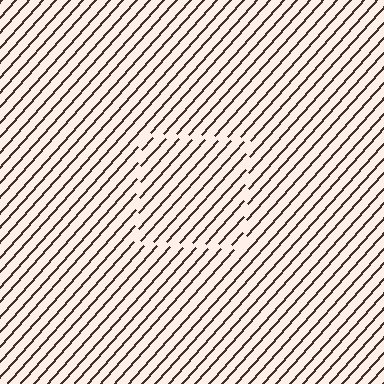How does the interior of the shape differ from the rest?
The interior of the shape contains the same grating, shifted by half a period — the contour is defined by the phase discontinuity where line-ends from the inner and outer gratings abut.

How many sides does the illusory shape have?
4 sides — the line-ends trace a square.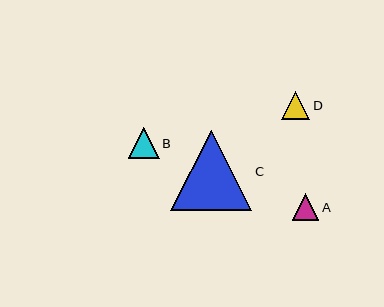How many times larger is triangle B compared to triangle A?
Triangle B is approximately 1.2 times the size of triangle A.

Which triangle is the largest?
Triangle C is the largest with a size of approximately 81 pixels.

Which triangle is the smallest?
Triangle A is the smallest with a size of approximately 27 pixels.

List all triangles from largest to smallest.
From largest to smallest: C, B, D, A.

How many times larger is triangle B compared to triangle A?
Triangle B is approximately 1.2 times the size of triangle A.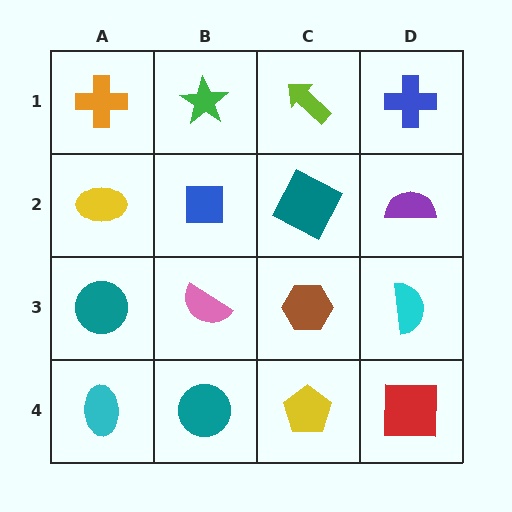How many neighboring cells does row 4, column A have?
2.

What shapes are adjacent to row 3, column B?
A blue square (row 2, column B), a teal circle (row 4, column B), a teal circle (row 3, column A), a brown hexagon (row 3, column C).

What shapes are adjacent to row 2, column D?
A blue cross (row 1, column D), a cyan semicircle (row 3, column D), a teal square (row 2, column C).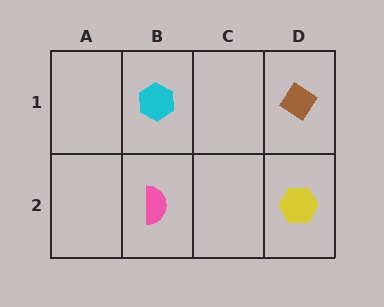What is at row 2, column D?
A yellow hexagon.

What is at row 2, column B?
A pink semicircle.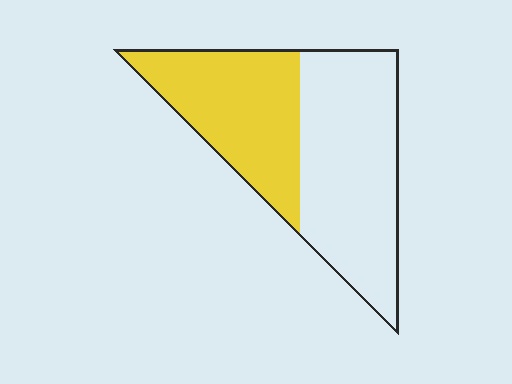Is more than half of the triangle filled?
No.